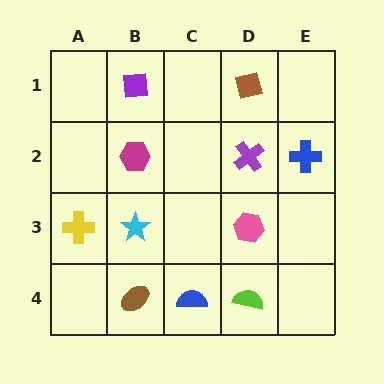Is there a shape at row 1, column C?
No, that cell is empty.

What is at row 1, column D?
A brown square.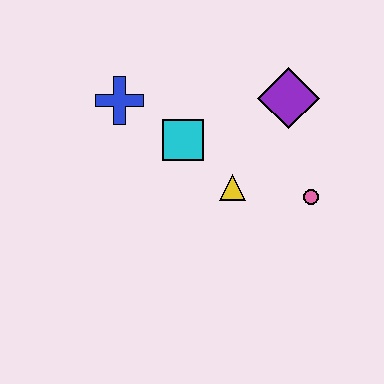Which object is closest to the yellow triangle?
The cyan square is closest to the yellow triangle.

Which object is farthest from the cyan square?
The pink circle is farthest from the cyan square.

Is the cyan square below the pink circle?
No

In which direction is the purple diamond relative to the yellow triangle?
The purple diamond is above the yellow triangle.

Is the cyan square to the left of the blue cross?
No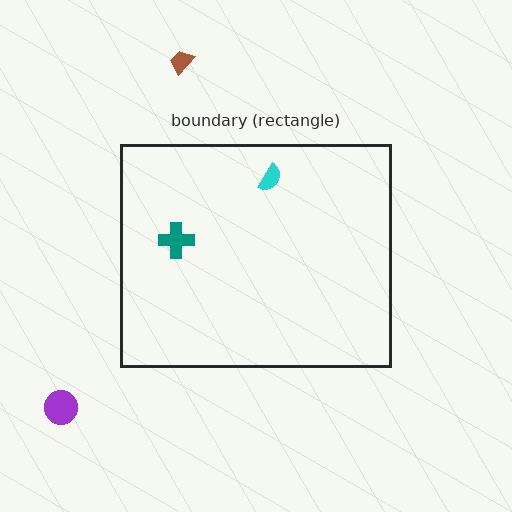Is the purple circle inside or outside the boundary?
Outside.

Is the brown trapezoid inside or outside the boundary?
Outside.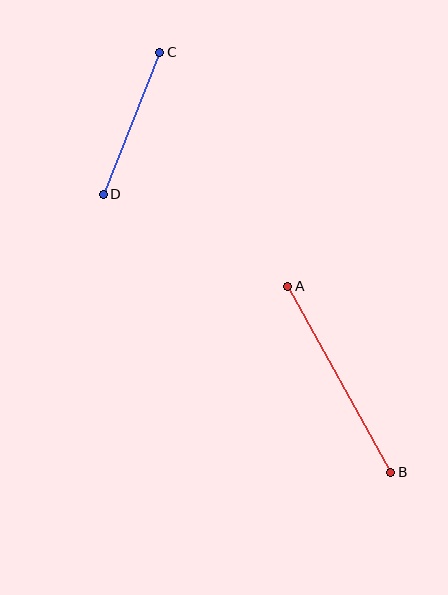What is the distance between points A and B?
The distance is approximately 213 pixels.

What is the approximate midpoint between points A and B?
The midpoint is at approximately (339, 379) pixels.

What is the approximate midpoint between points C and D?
The midpoint is at approximately (131, 123) pixels.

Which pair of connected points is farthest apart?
Points A and B are farthest apart.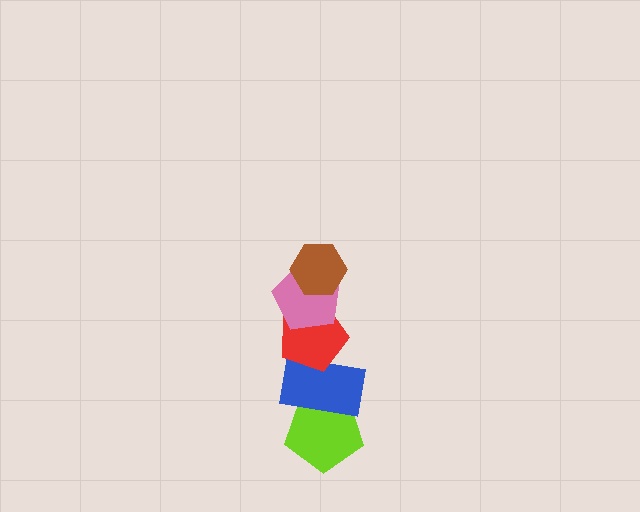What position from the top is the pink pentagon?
The pink pentagon is 2nd from the top.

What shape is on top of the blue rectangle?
The red pentagon is on top of the blue rectangle.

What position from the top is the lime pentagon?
The lime pentagon is 5th from the top.